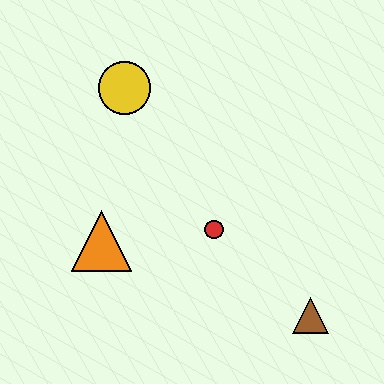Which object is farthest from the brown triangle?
The yellow circle is farthest from the brown triangle.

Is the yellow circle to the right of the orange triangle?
Yes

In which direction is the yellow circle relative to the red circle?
The yellow circle is above the red circle.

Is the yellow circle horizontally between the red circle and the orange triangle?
Yes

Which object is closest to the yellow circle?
The orange triangle is closest to the yellow circle.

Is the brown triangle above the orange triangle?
No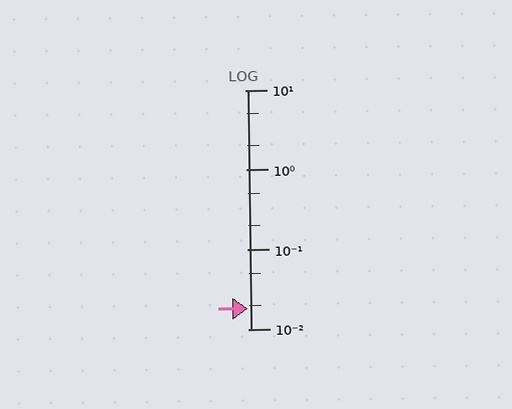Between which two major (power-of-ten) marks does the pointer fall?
The pointer is between 0.01 and 0.1.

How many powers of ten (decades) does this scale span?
The scale spans 3 decades, from 0.01 to 10.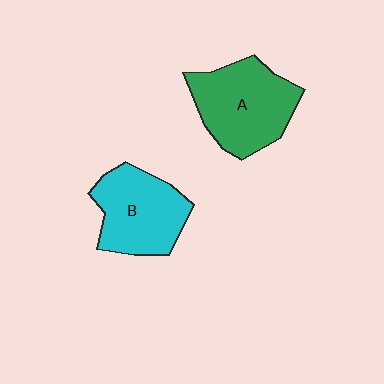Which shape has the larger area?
Shape A (green).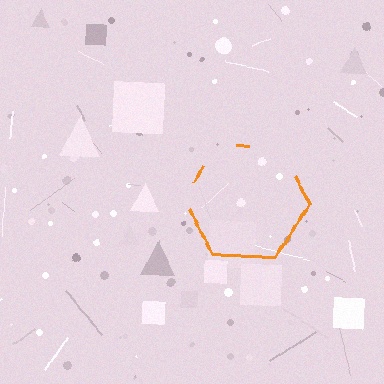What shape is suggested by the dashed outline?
The dashed outline suggests a hexagon.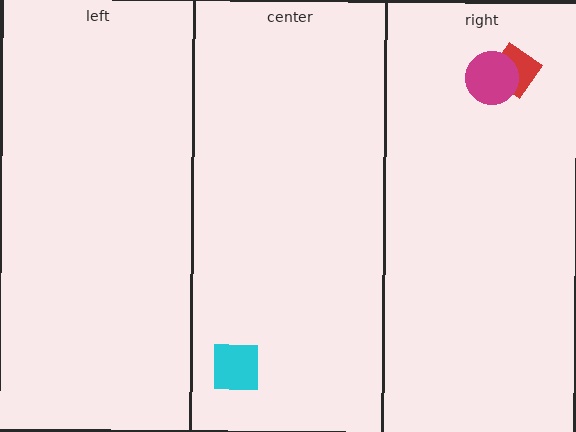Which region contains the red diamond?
The right region.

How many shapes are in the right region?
2.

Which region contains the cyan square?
The center region.